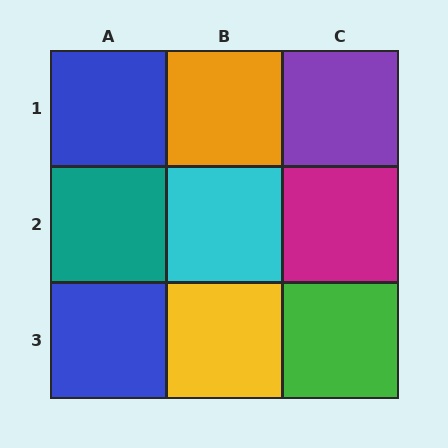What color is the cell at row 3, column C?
Green.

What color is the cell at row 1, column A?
Blue.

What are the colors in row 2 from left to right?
Teal, cyan, magenta.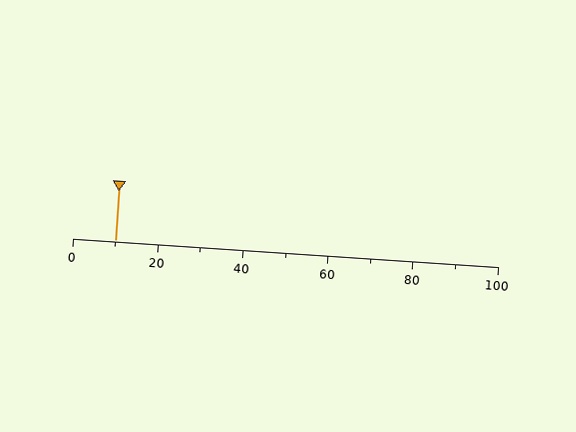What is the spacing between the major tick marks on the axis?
The major ticks are spaced 20 apart.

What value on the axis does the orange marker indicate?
The marker indicates approximately 10.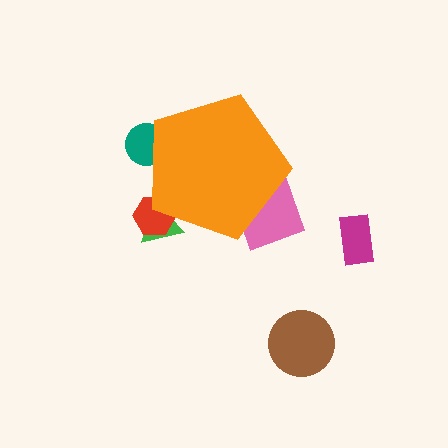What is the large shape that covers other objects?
An orange pentagon.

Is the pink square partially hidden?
Yes, the pink square is partially hidden behind the orange pentagon.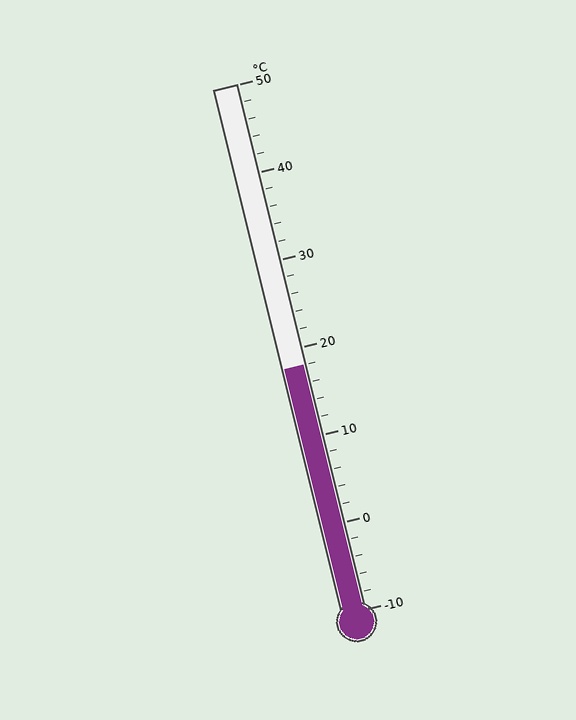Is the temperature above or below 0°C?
The temperature is above 0°C.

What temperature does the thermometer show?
The thermometer shows approximately 18°C.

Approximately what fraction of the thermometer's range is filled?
The thermometer is filled to approximately 45% of its range.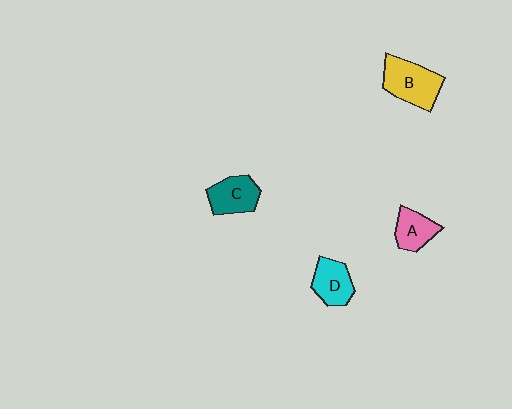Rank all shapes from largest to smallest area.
From largest to smallest: B (yellow), C (teal), D (cyan), A (pink).